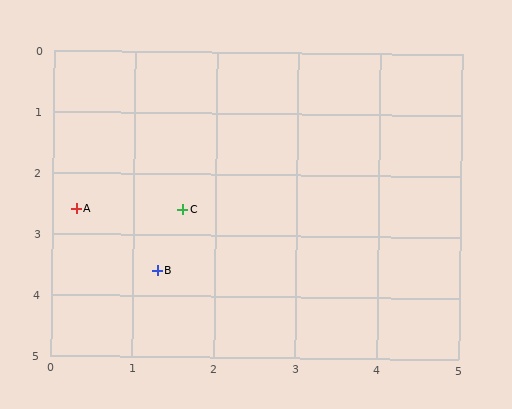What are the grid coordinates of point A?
Point A is at approximately (0.3, 2.6).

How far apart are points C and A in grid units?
Points C and A are about 1.3 grid units apart.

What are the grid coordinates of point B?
Point B is at approximately (1.3, 3.6).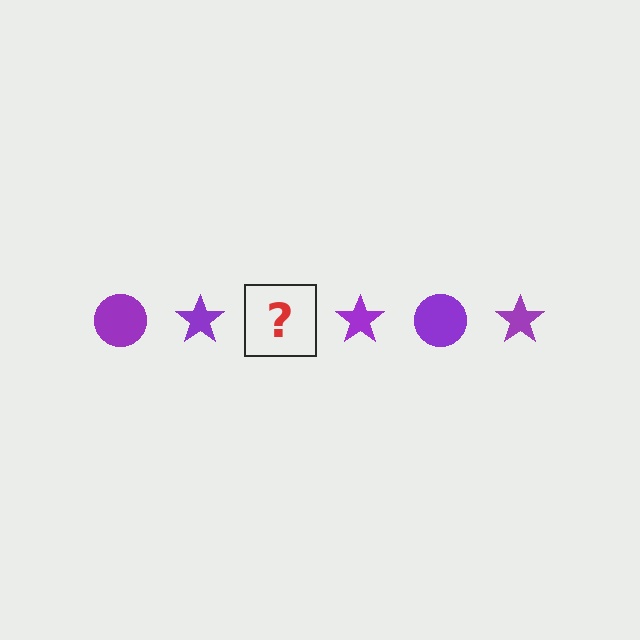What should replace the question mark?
The question mark should be replaced with a purple circle.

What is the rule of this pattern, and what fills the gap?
The rule is that the pattern cycles through circle, star shapes in purple. The gap should be filled with a purple circle.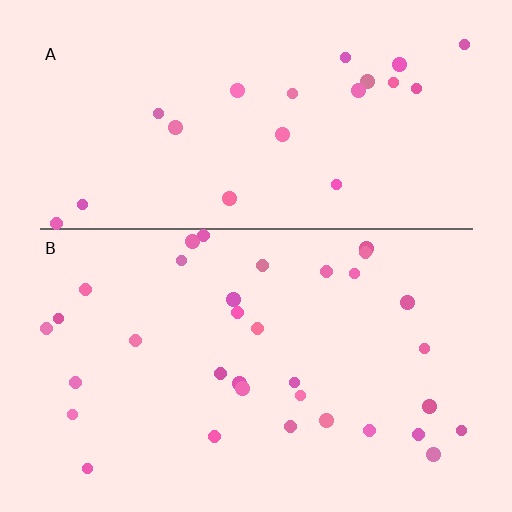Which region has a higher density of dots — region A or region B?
B (the bottom).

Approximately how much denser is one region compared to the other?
Approximately 1.6× — region B over region A.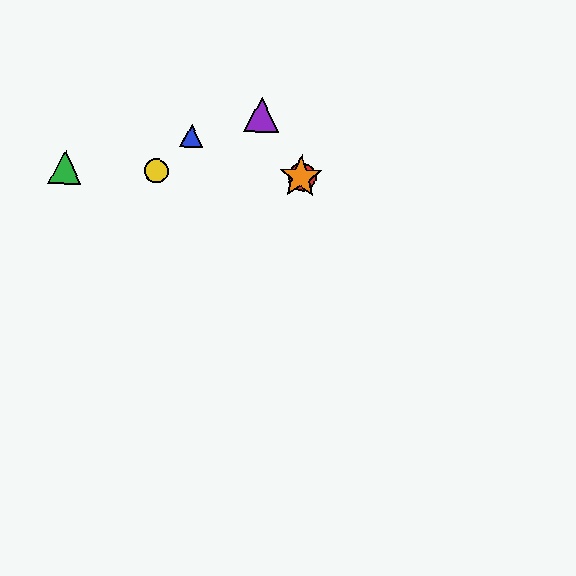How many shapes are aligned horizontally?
4 shapes (the red circle, the green triangle, the yellow circle, the orange star) are aligned horizontally.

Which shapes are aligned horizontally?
The red circle, the green triangle, the yellow circle, the orange star are aligned horizontally.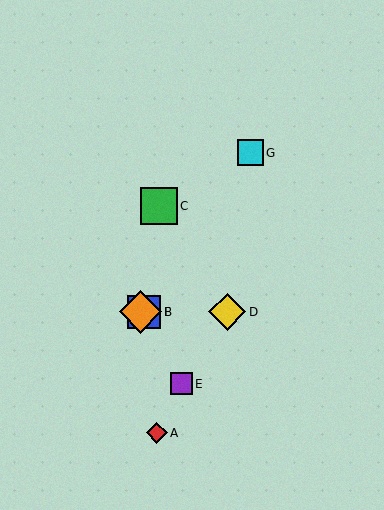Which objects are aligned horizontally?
Objects B, D, F are aligned horizontally.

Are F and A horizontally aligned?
No, F is at y≈312 and A is at y≈433.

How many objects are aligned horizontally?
3 objects (B, D, F) are aligned horizontally.